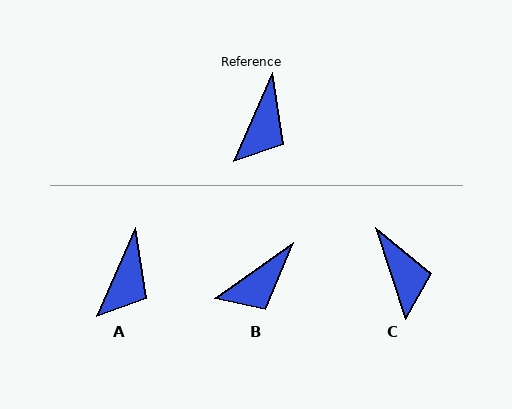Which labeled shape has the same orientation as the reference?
A.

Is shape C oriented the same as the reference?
No, it is off by about 41 degrees.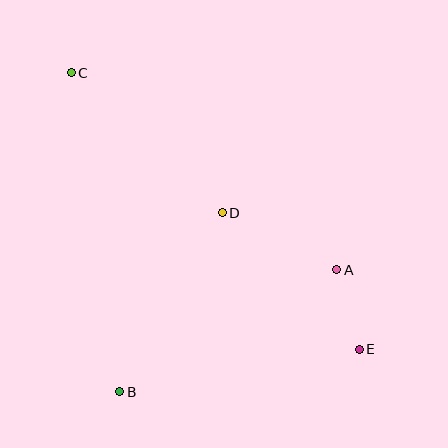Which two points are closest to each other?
Points A and E are closest to each other.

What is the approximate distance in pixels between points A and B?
The distance between A and B is approximately 249 pixels.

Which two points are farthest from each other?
Points C and E are farthest from each other.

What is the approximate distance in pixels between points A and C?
The distance between A and C is approximately 330 pixels.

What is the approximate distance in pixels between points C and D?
The distance between C and D is approximately 206 pixels.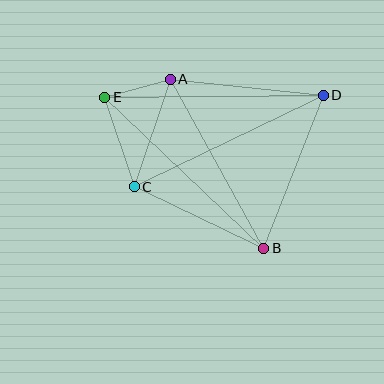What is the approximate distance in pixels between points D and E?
The distance between D and E is approximately 219 pixels.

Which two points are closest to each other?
Points A and E are closest to each other.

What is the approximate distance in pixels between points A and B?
The distance between A and B is approximately 193 pixels.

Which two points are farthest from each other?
Points B and E are farthest from each other.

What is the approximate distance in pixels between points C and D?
The distance between C and D is approximately 210 pixels.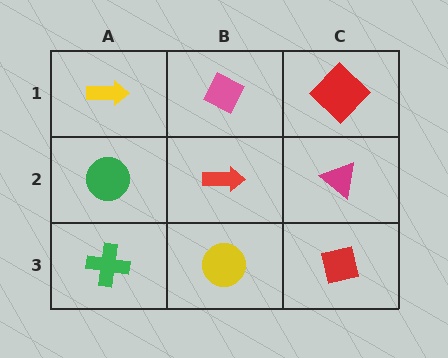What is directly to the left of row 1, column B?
A yellow arrow.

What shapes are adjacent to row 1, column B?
A red arrow (row 2, column B), a yellow arrow (row 1, column A), a red diamond (row 1, column C).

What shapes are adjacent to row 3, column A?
A green circle (row 2, column A), a yellow circle (row 3, column B).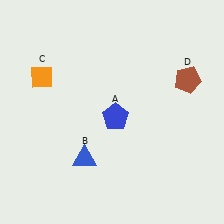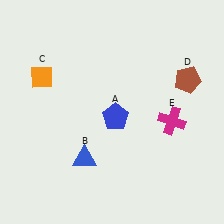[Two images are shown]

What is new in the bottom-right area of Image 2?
A magenta cross (E) was added in the bottom-right area of Image 2.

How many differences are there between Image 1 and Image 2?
There is 1 difference between the two images.